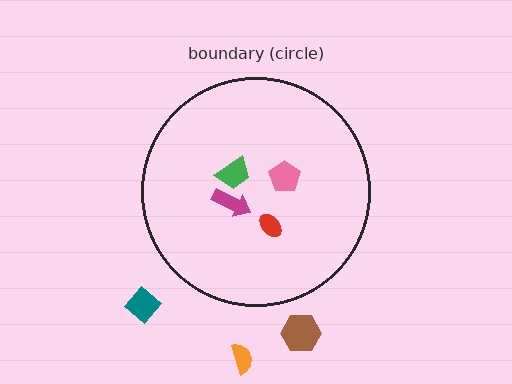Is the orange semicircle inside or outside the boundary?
Outside.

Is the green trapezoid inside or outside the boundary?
Inside.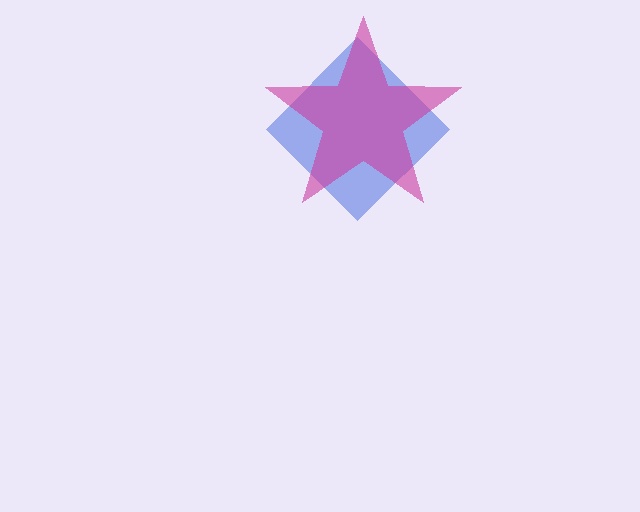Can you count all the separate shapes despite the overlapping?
Yes, there are 2 separate shapes.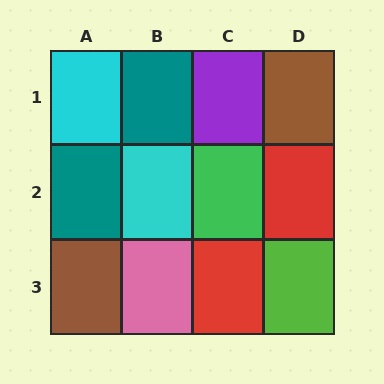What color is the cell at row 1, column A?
Cyan.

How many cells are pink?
1 cell is pink.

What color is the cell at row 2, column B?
Cyan.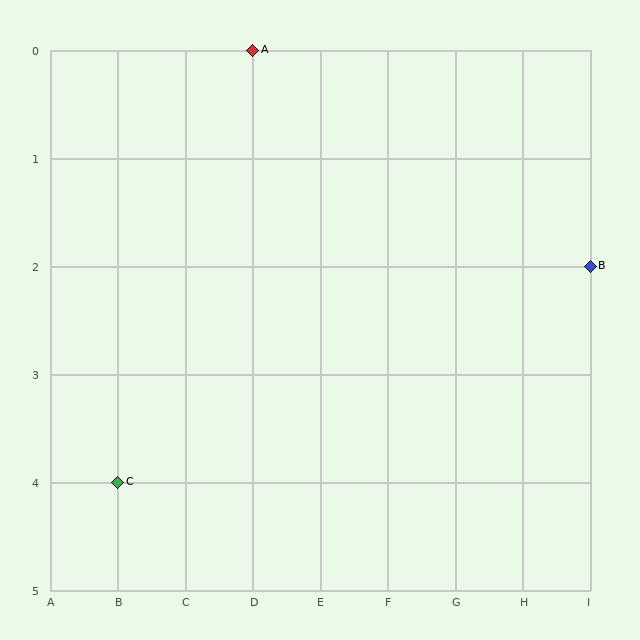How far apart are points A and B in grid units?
Points A and B are 5 columns and 2 rows apart (about 5.4 grid units diagonally).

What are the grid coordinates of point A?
Point A is at grid coordinates (D, 0).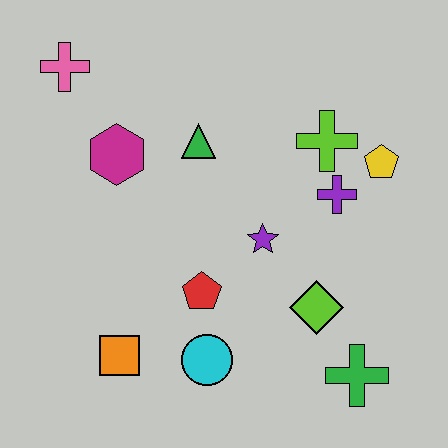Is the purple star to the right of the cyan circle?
Yes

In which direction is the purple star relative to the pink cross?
The purple star is to the right of the pink cross.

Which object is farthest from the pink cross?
The green cross is farthest from the pink cross.